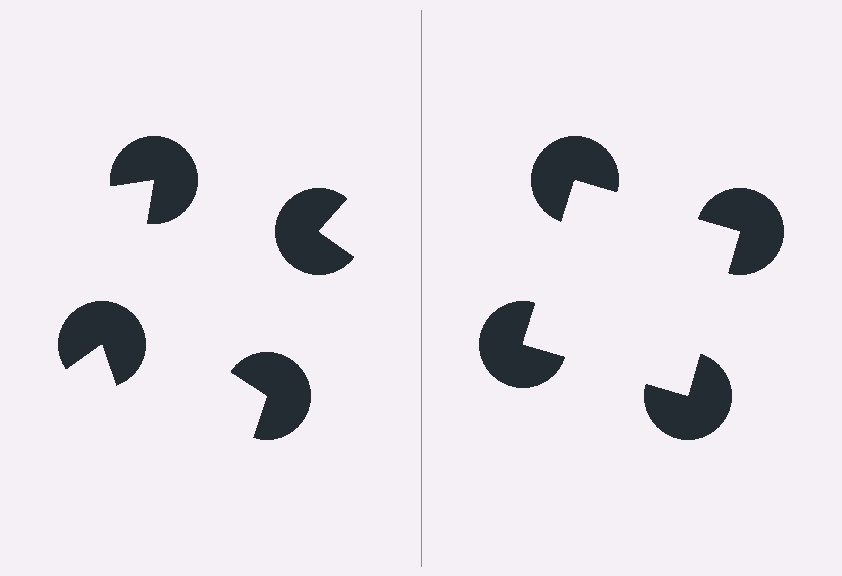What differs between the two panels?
The pac-man discs are positioned identically on both sides; only the wedge orientations differ. On the right they align to a square; on the left they are misaligned.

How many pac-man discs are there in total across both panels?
8 — 4 on each side.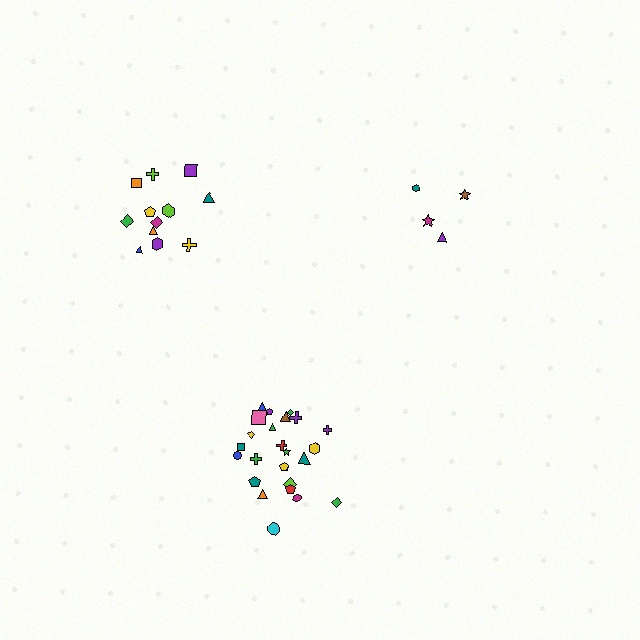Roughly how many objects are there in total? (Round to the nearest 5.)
Roughly 40 objects in total.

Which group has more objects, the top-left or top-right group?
The top-left group.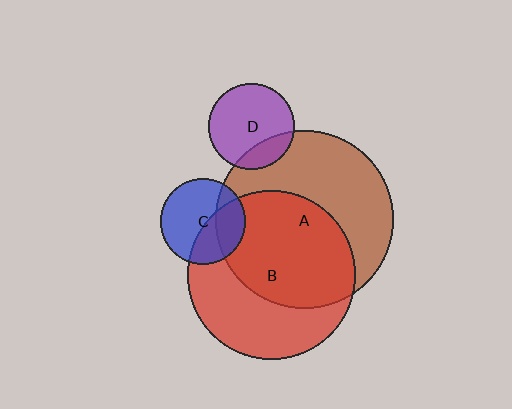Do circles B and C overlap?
Yes.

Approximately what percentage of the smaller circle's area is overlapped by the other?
Approximately 40%.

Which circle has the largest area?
Circle A (brown).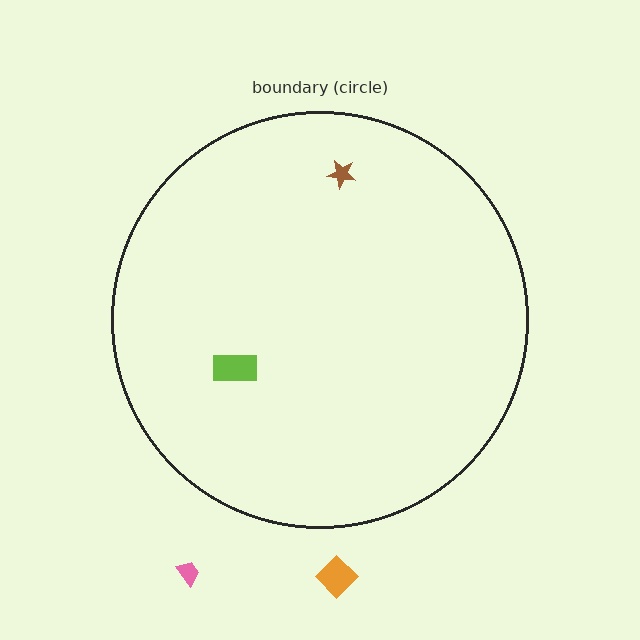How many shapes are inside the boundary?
2 inside, 2 outside.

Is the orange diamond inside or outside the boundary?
Outside.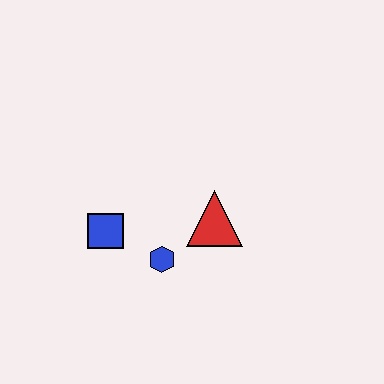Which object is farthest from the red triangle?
The blue square is farthest from the red triangle.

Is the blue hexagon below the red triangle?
Yes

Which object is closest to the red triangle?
The blue hexagon is closest to the red triangle.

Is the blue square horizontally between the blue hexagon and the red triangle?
No